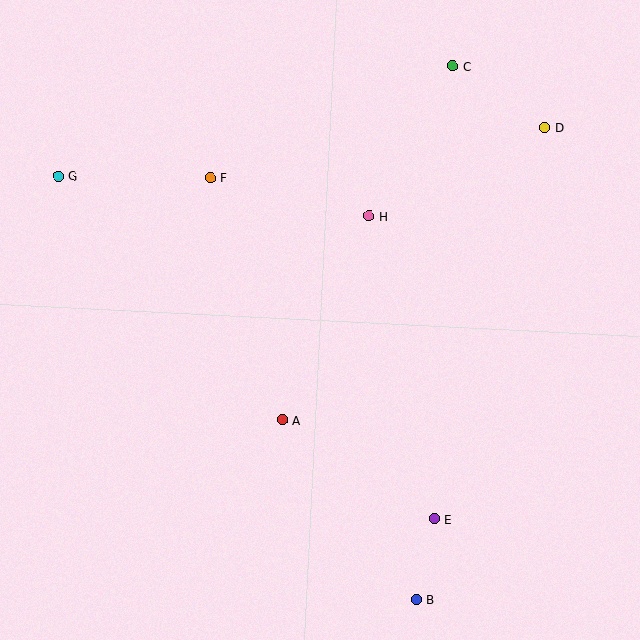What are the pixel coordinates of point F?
Point F is at (210, 177).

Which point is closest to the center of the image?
Point A at (282, 420) is closest to the center.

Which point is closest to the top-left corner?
Point G is closest to the top-left corner.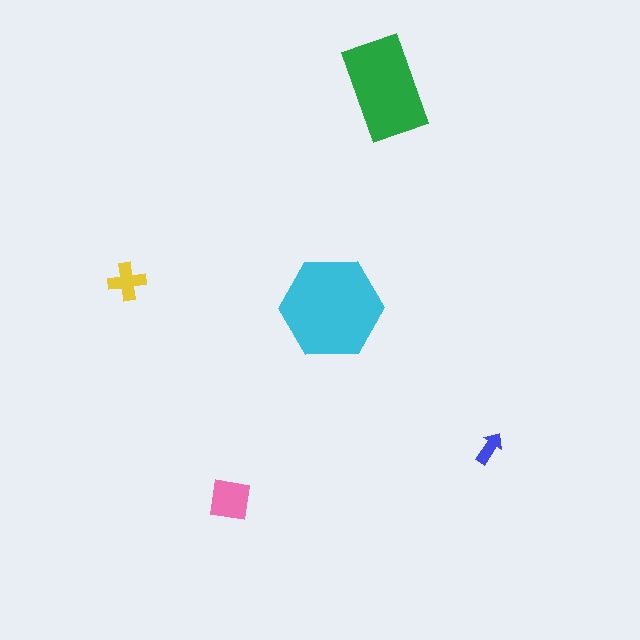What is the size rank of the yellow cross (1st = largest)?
4th.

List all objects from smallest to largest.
The blue arrow, the yellow cross, the pink square, the green rectangle, the cyan hexagon.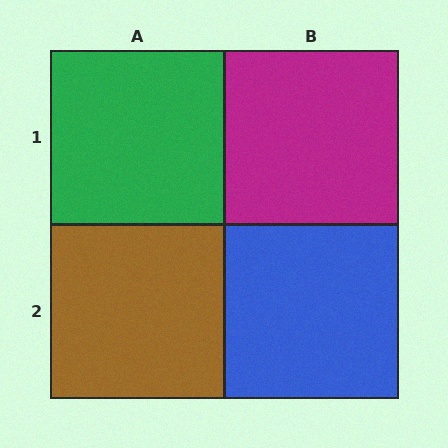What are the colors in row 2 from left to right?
Brown, blue.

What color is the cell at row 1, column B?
Magenta.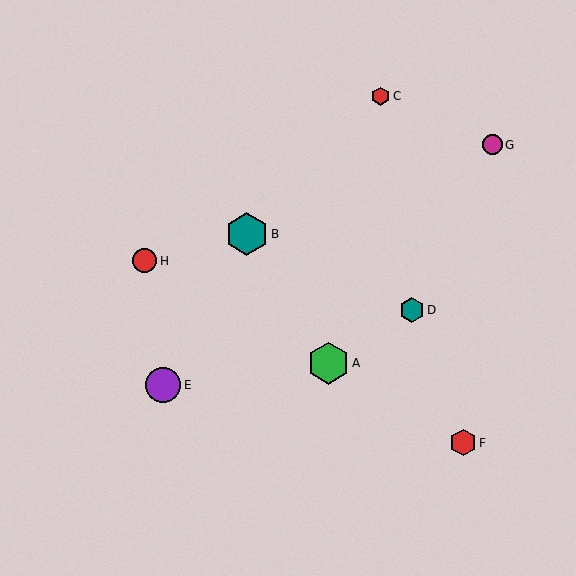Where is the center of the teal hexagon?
The center of the teal hexagon is at (247, 234).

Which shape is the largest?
The teal hexagon (labeled B) is the largest.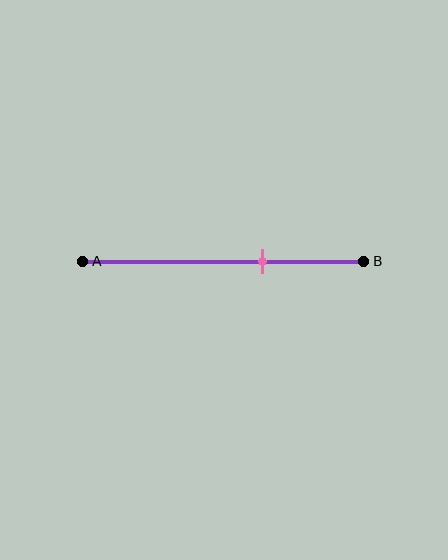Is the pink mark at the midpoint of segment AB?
No, the mark is at about 65% from A, not at the 50% midpoint.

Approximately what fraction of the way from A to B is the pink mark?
The pink mark is approximately 65% of the way from A to B.